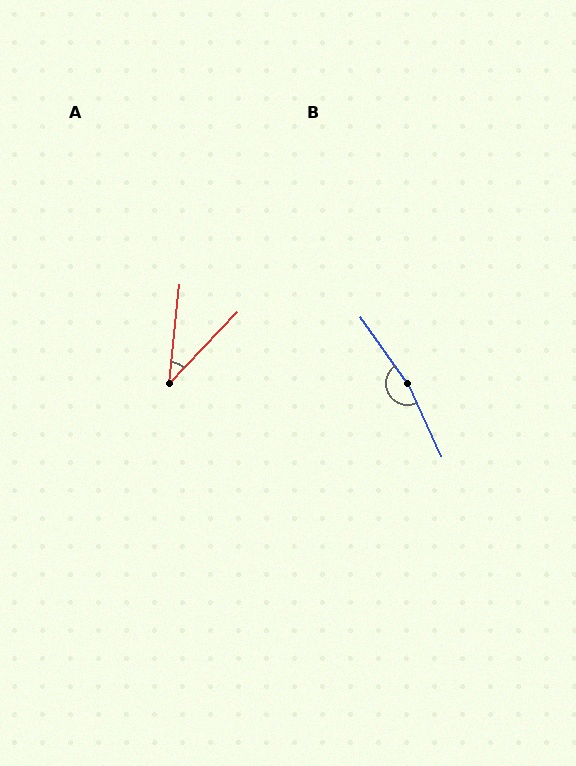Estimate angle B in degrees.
Approximately 169 degrees.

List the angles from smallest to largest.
A (38°), B (169°).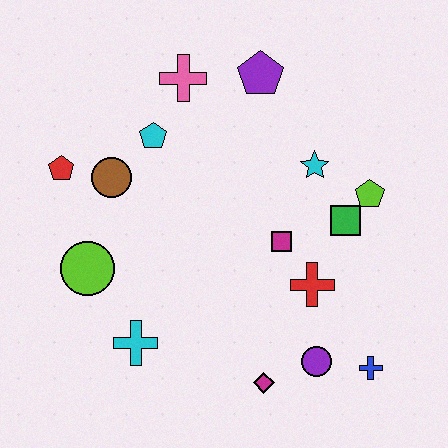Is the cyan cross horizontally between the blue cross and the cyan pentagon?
No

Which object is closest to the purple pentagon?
The pink cross is closest to the purple pentagon.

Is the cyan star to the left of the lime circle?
No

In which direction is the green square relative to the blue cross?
The green square is above the blue cross.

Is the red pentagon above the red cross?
Yes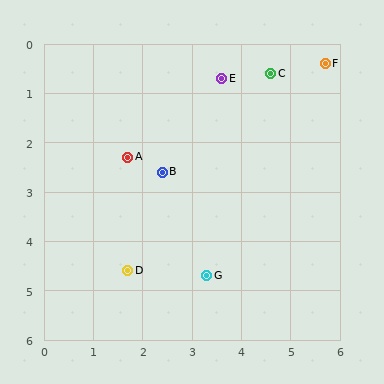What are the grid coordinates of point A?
Point A is at approximately (1.7, 2.3).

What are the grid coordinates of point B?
Point B is at approximately (2.4, 2.6).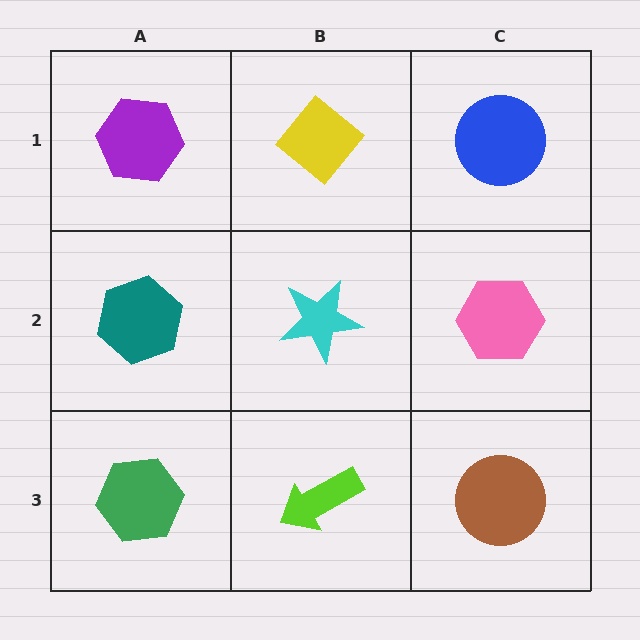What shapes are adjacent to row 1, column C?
A pink hexagon (row 2, column C), a yellow diamond (row 1, column B).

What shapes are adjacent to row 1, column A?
A teal hexagon (row 2, column A), a yellow diamond (row 1, column B).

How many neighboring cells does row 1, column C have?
2.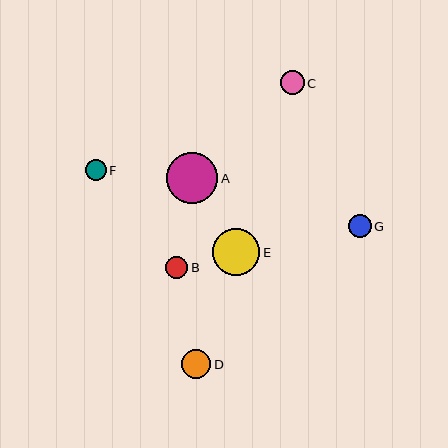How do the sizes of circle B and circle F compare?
Circle B and circle F are approximately the same size.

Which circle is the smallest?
Circle F is the smallest with a size of approximately 21 pixels.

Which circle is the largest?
Circle A is the largest with a size of approximately 51 pixels.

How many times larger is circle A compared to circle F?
Circle A is approximately 2.4 times the size of circle F.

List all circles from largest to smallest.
From largest to smallest: A, E, D, C, G, B, F.